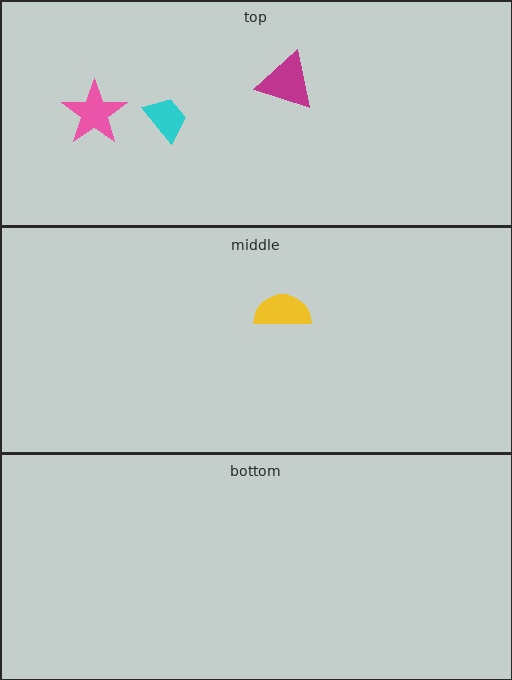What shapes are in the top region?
The pink star, the magenta triangle, the cyan trapezoid.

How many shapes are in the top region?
3.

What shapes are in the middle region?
The yellow semicircle.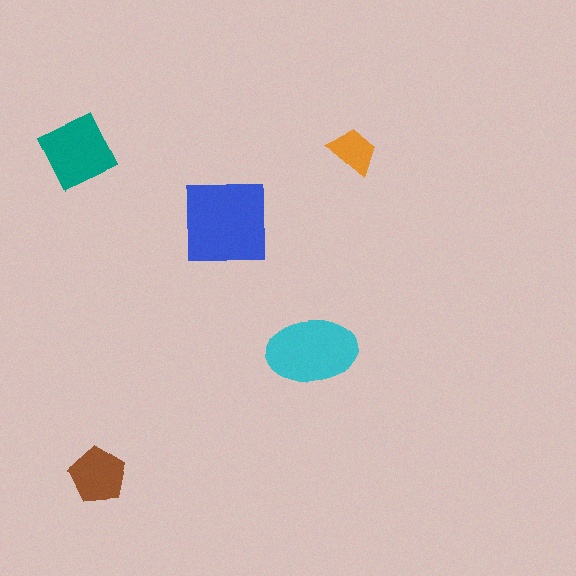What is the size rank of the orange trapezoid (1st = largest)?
5th.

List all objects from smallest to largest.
The orange trapezoid, the brown pentagon, the teal diamond, the cyan ellipse, the blue square.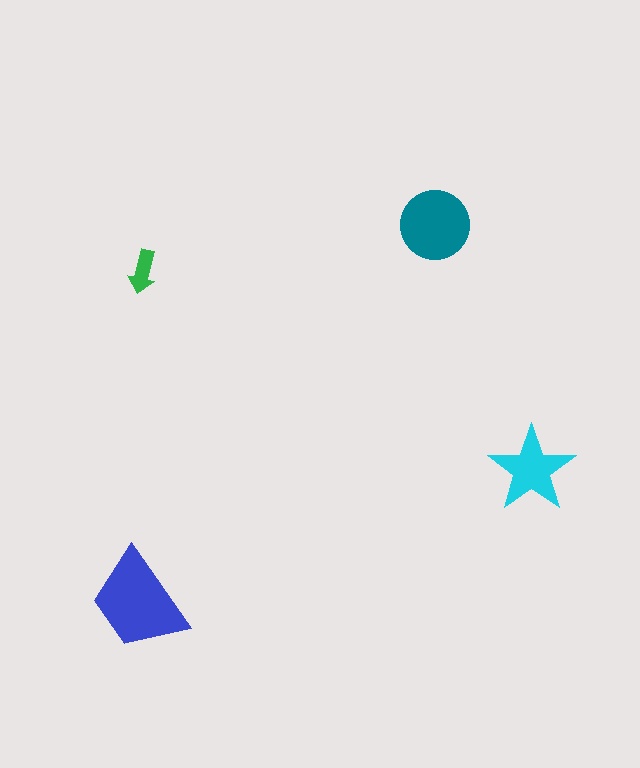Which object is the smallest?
The green arrow.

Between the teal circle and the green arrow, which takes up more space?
The teal circle.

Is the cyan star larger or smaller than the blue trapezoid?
Smaller.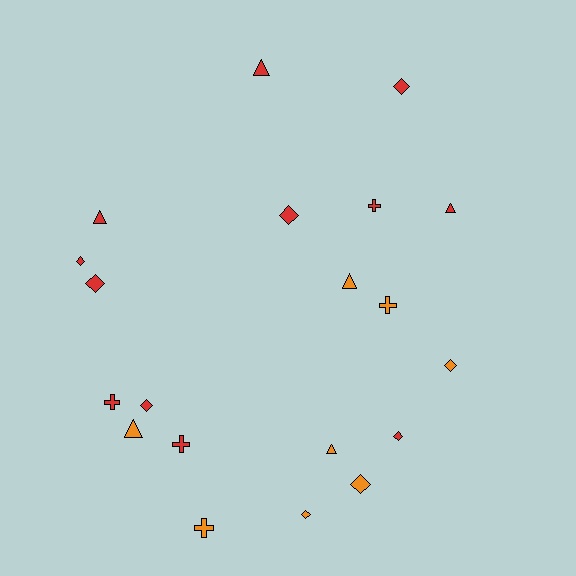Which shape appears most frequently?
Diamond, with 9 objects.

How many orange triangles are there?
There are 3 orange triangles.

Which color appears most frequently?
Red, with 12 objects.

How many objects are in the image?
There are 20 objects.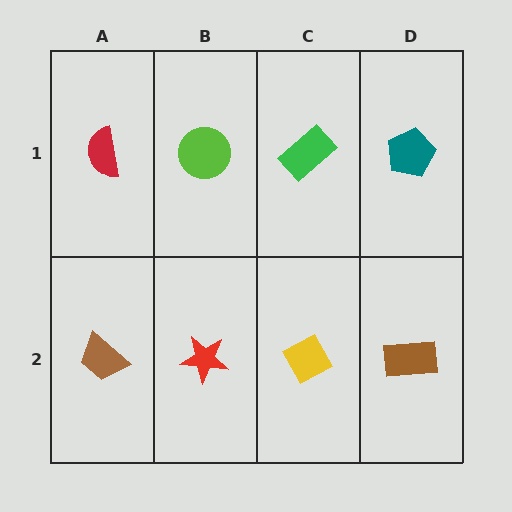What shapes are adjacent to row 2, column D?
A teal pentagon (row 1, column D), a yellow diamond (row 2, column C).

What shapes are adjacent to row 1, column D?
A brown rectangle (row 2, column D), a green rectangle (row 1, column C).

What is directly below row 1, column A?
A brown trapezoid.